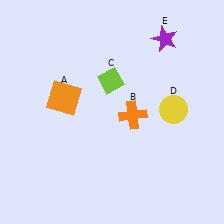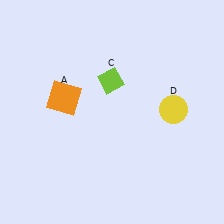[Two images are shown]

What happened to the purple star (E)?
The purple star (E) was removed in Image 2. It was in the top-right area of Image 1.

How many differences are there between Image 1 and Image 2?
There are 2 differences between the two images.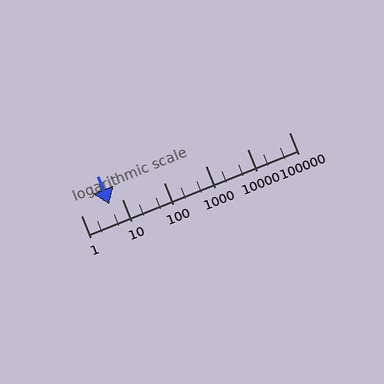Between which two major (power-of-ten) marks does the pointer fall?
The pointer is between 1 and 10.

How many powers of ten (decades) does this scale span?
The scale spans 5 decades, from 1 to 100000.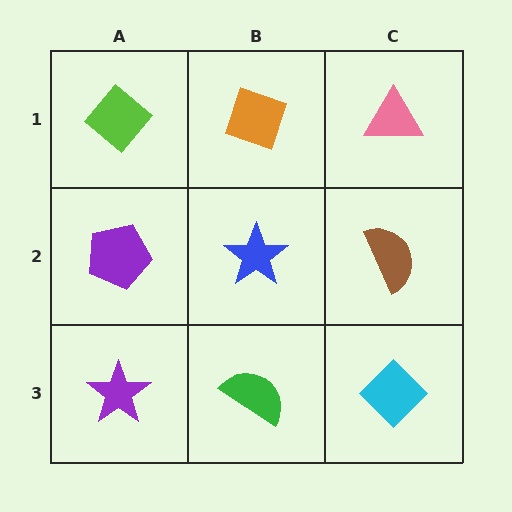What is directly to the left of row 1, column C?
An orange diamond.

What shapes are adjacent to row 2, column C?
A pink triangle (row 1, column C), a cyan diamond (row 3, column C), a blue star (row 2, column B).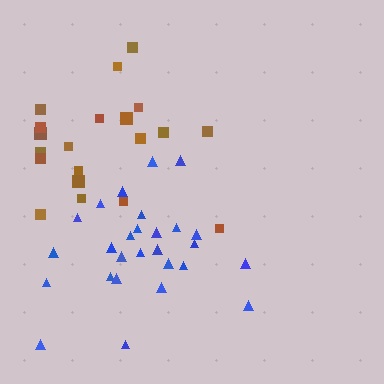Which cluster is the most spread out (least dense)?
Brown.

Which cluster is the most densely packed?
Blue.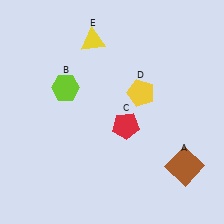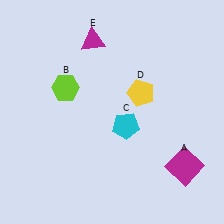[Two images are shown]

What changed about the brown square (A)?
In Image 1, A is brown. In Image 2, it changed to magenta.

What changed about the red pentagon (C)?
In Image 1, C is red. In Image 2, it changed to cyan.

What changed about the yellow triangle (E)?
In Image 1, E is yellow. In Image 2, it changed to magenta.